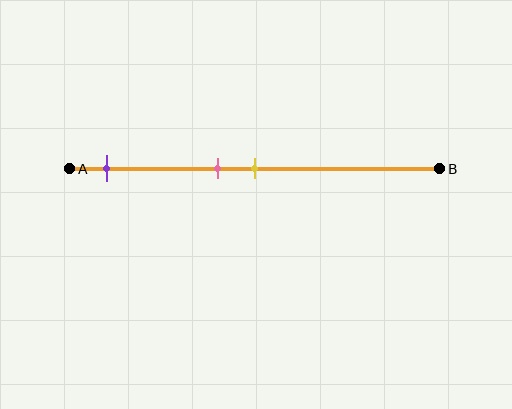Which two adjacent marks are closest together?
The pink and yellow marks are the closest adjacent pair.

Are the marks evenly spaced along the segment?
No, the marks are not evenly spaced.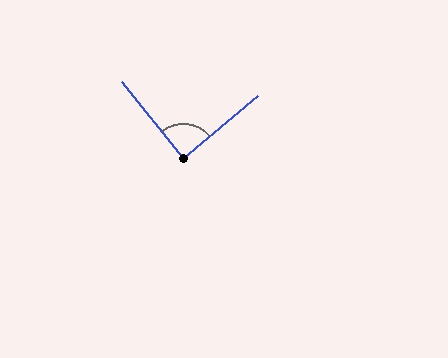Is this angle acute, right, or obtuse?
It is approximately a right angle.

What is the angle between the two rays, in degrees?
Approximately 89 degrees.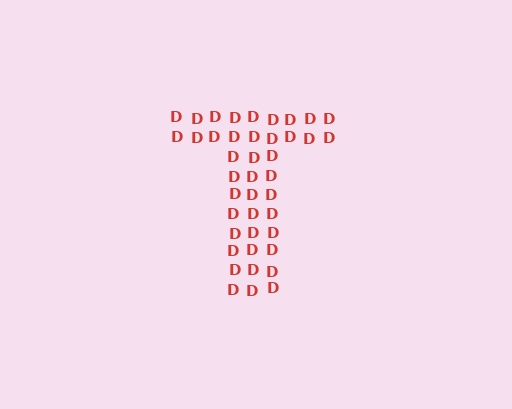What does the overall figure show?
The overall figure shows the letter T.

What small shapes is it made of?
It is made of small letter D's.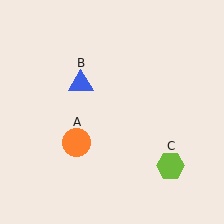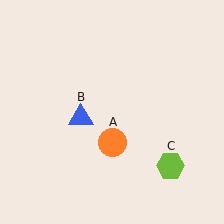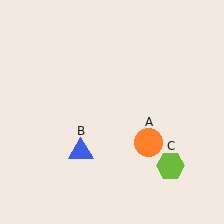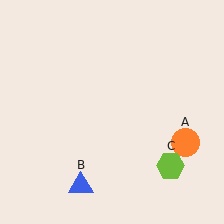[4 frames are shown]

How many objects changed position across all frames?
2 objects changed position: orange circle (object A), blue triangle (object B).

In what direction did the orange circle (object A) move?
The orange circle (object A) moved right.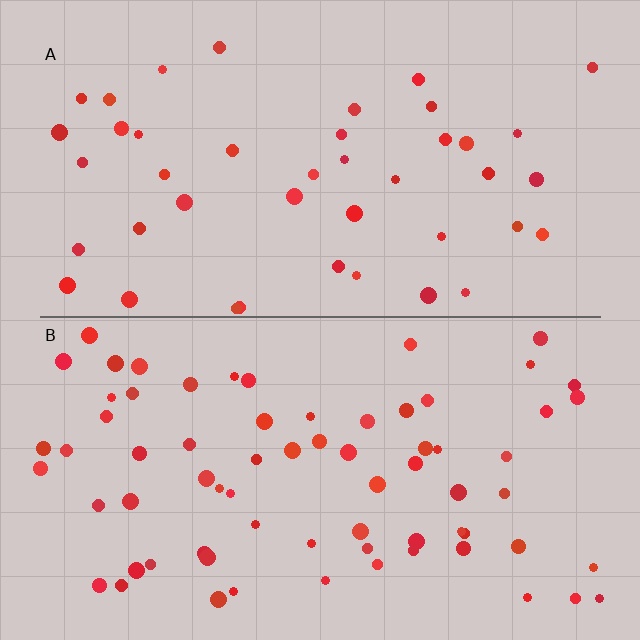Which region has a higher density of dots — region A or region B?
B (the bottom).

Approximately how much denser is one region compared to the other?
Approximately 1.6× — region B over region A.